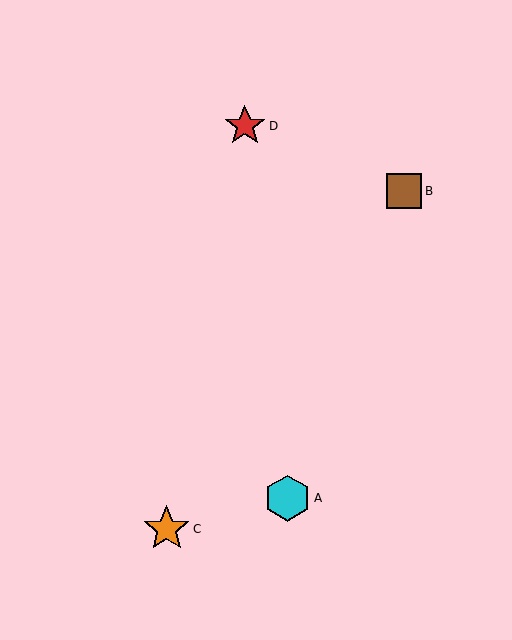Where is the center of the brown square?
The center of the brown square is at (404, 191).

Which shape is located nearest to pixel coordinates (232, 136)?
The red star (labeled D) at (245, 126) is nearest to that location.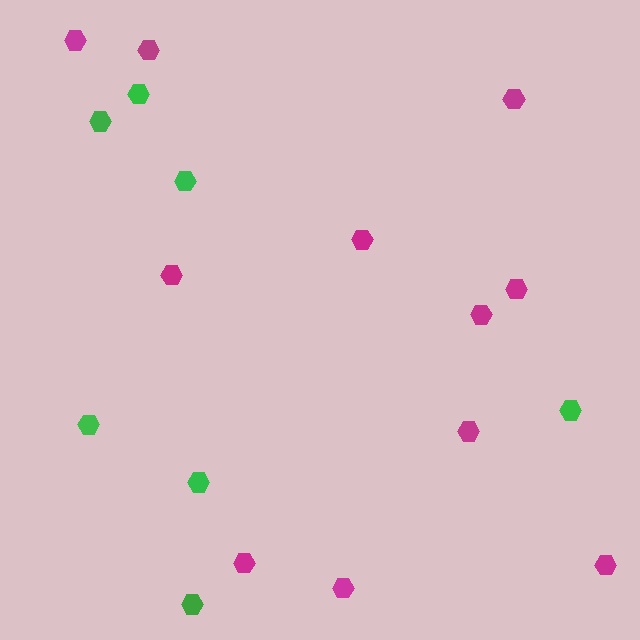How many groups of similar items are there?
There are 2 groups: one group of magenta hexagons (11) and one group of green hexagons (7).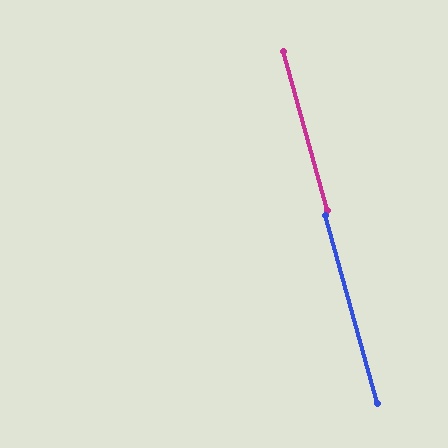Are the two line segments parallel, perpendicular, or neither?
Parallel — their directions differ by only 0.3°.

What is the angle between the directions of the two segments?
Approximately 0 degrees.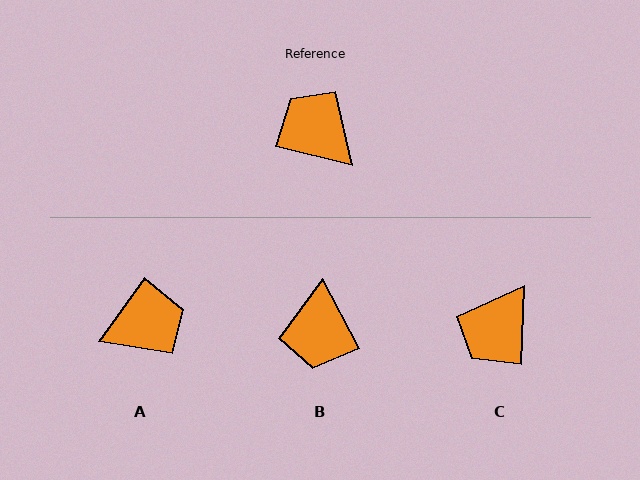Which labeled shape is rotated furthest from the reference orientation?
B, about 131 degrees away.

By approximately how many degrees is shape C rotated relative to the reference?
Approximately 101 degrees counter-clockwise.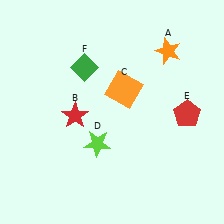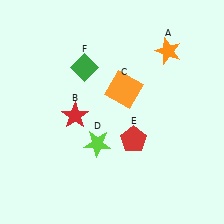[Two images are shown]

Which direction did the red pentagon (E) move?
The red pentagon (E) moved left.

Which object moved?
The red pentagon (E) moved left.